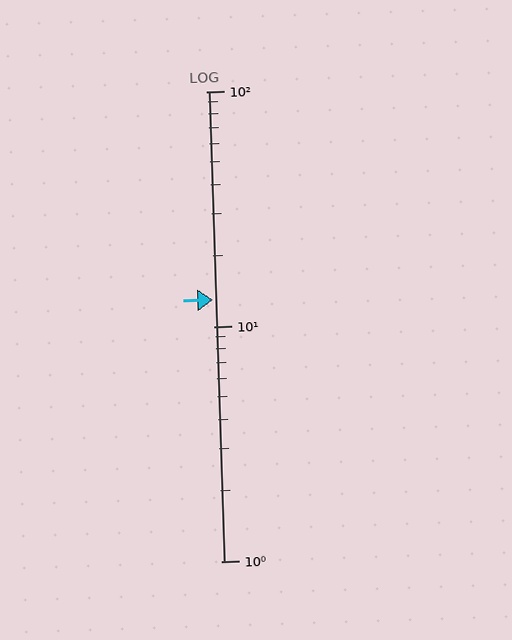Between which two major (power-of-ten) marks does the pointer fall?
The pointer is between 10 and 100.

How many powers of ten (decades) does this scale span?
The scale spans 2 decades, from 1 to 100.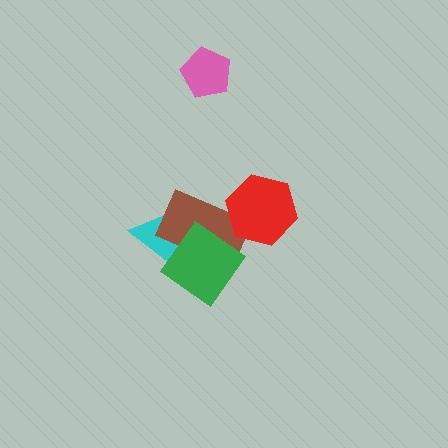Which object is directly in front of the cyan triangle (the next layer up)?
The brown rectangle is directly in front of the cyan triangle.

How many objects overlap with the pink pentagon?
0 objects overlap with the pink pentagon.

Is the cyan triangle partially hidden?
Yes, it is partially covered by another shape.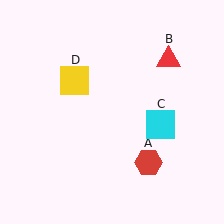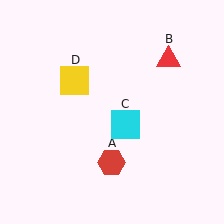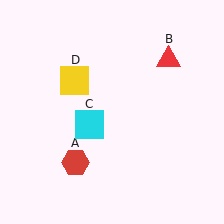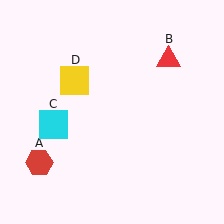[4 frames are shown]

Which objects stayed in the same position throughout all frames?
Red triangle (object B) and yellow square (object D) remained stationary.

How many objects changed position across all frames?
2 objects changed position: red hexagon (object A), cyan square (object C).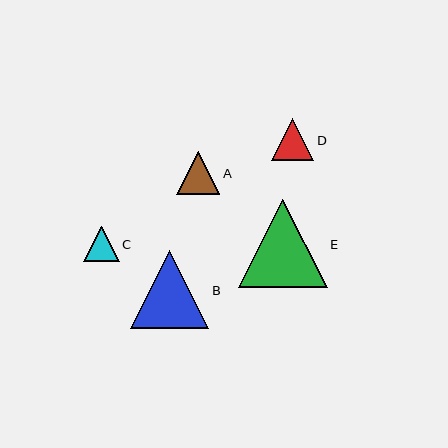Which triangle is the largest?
Triangle E is the largest with a size of approximately 89 pixels.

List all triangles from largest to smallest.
From largest to smallest: E, B, A, D, C.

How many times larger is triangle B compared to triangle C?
Triangle B is approximately 2.2 times the size of triangle C.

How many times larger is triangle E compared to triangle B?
Triangle E is approximately 1.1 times the size of triangle B.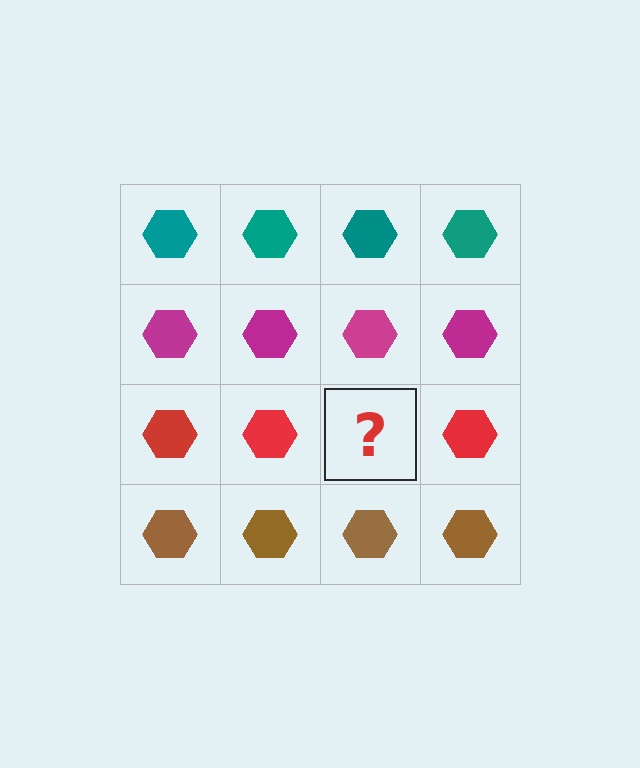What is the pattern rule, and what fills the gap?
The rule is that each row has a consistent color. The gap should be filled with a red hexagon.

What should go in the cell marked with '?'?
The missing cell should contain a red hexagon.